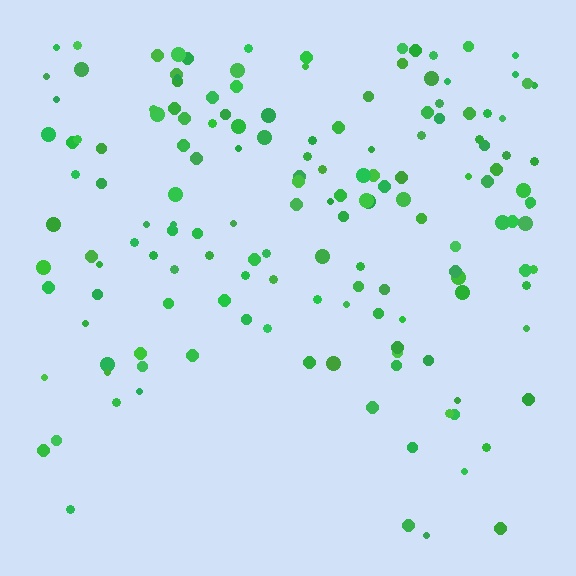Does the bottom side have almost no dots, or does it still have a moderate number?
Still a moderate number, just noticeably fewer than the top.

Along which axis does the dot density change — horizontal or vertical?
Vertical.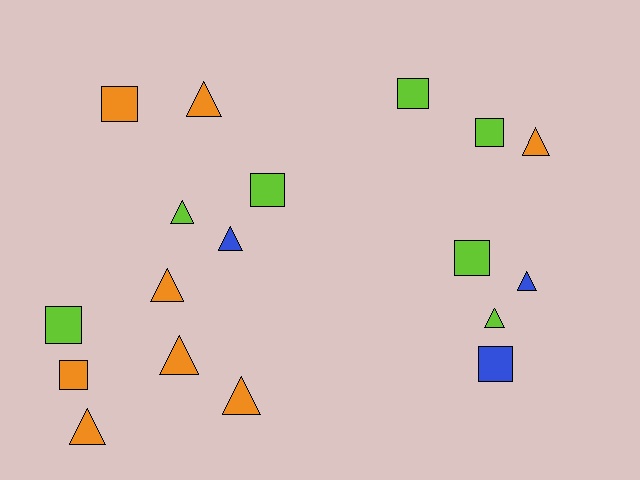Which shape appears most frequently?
Triangle, with 10 objects.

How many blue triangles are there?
There are 2 blue triangles.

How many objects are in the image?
There are 18 objects.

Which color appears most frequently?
Orange, with 8 objects.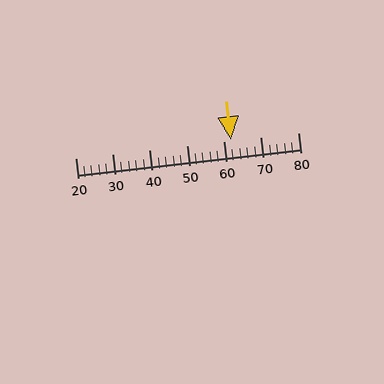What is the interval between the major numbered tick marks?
The major tick marks are spaced 10 units apart.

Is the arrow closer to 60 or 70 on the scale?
The arrow is closer to 60.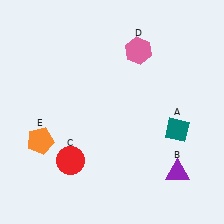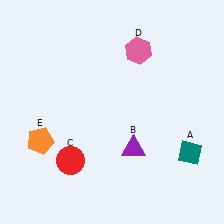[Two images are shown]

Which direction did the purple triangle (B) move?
The purple triangle (B) moved left.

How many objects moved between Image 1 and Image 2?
2 objects moved between the two images.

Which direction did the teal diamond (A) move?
The teal diamond (A) moved down.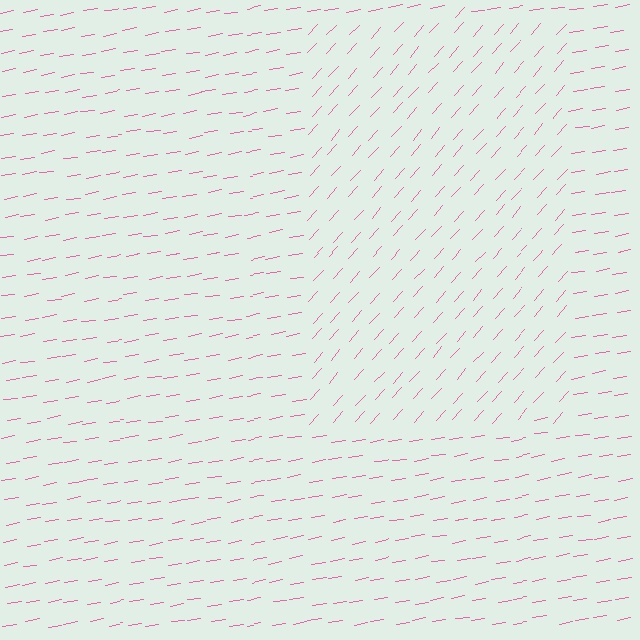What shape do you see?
I see a rectangle.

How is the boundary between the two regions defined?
The boundary is defined purely by a change in line orientation (approximately 39 degrees difference). All lines are the same color and thickness.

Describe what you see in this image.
The image is filled with small pink line segments. A rectangle region in the image has lines oriented differently from the surrounding lines, creating a visible texture boundary.